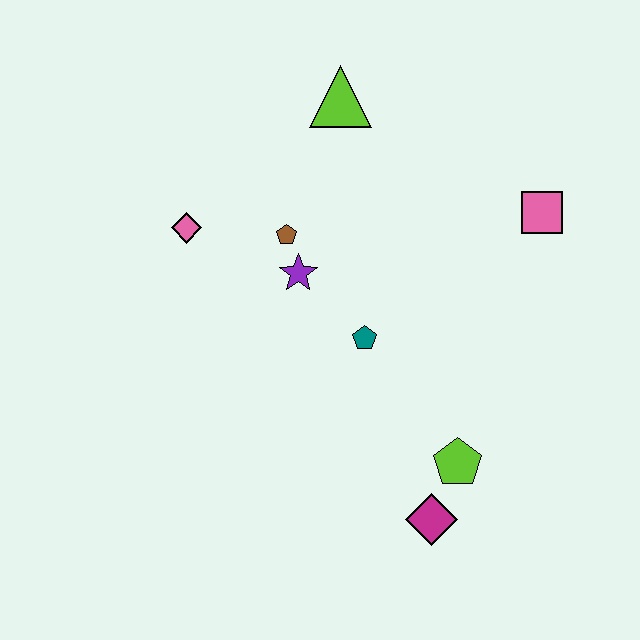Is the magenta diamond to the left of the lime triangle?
No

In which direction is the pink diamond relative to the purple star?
The pink diamond is to the left of the purple star.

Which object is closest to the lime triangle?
The brown pentagon is closest to the lime triangle.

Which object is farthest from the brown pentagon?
The magenta diamond is farthest from the brown pentagon.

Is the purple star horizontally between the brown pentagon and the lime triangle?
Yes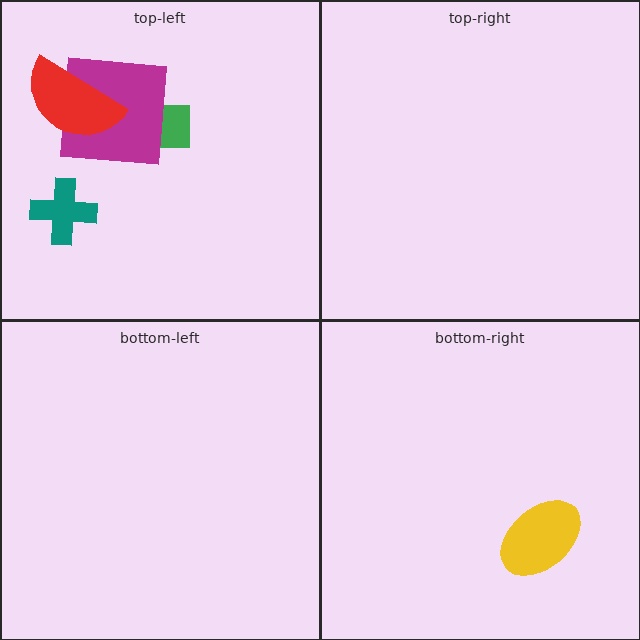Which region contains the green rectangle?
The top-left region.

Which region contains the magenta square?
The top-left region.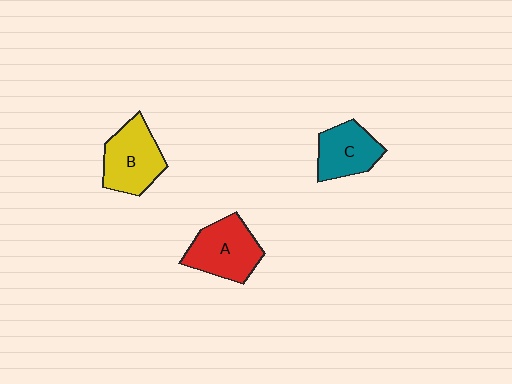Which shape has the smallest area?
Shape C (teal).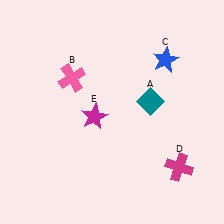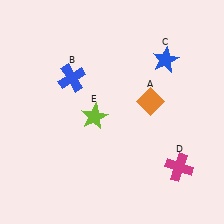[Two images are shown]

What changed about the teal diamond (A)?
In Image 1, A is teal. In Image 2, it changed to orange.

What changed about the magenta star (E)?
In Image 1, E is magenta. In Image 2, it changed to lime.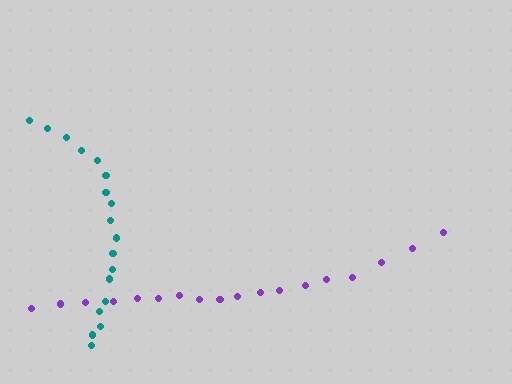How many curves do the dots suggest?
There are 2 distinct paths.